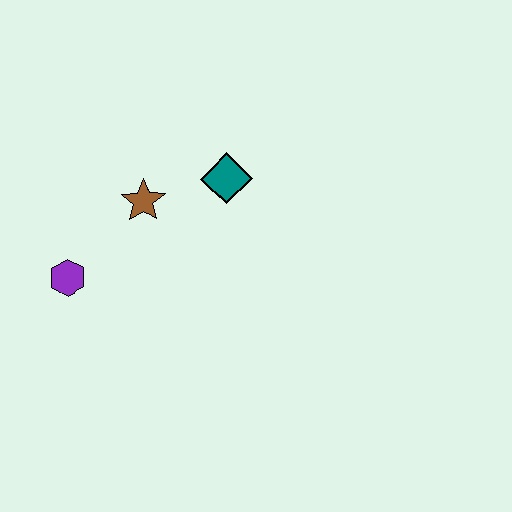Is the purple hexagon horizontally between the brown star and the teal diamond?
No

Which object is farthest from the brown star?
The purple hexagon is farthest from the brown star.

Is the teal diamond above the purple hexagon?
Yes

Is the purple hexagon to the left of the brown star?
Yes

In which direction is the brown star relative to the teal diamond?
The brown star is to the left of the teal diamond.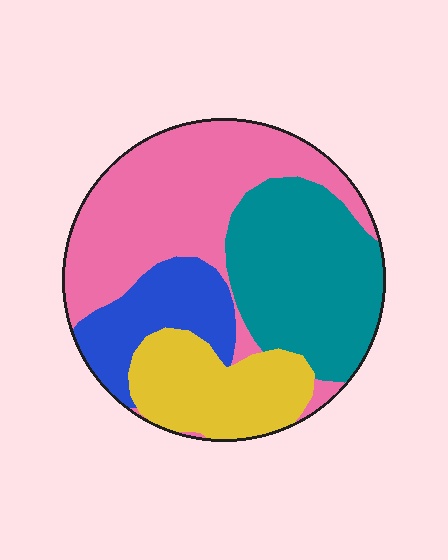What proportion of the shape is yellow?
Yellow takes up about one fifth (1/5) of the shape.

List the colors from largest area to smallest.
From largest to smallest: pink, teal, yellow, blue.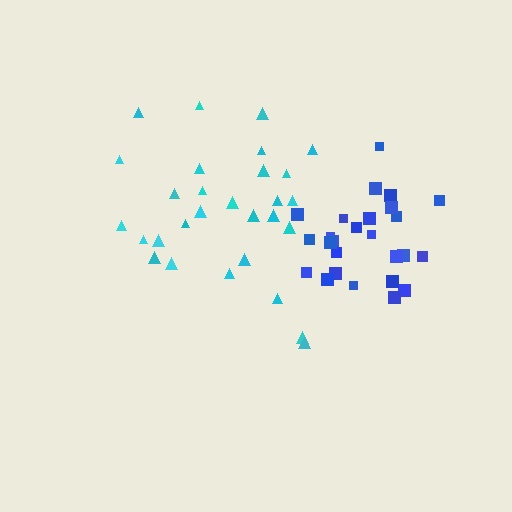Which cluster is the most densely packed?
Blue.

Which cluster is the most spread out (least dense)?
Cyan.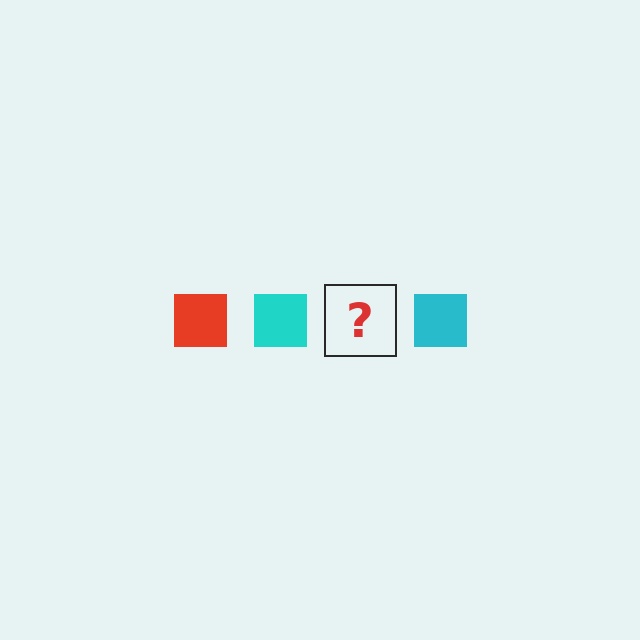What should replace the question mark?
The question mark should be replaced with a red square.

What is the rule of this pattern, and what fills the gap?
The rule is that the pattern cycles through red, cyan squares. The gap should be filled with a red square.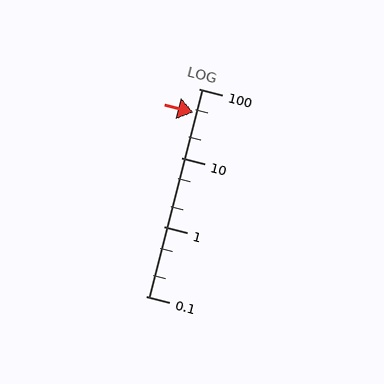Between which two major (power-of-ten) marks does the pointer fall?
The pointer is between 10 and 100.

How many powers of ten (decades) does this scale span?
The scale spans 3 decades, from 0.1 to 100.